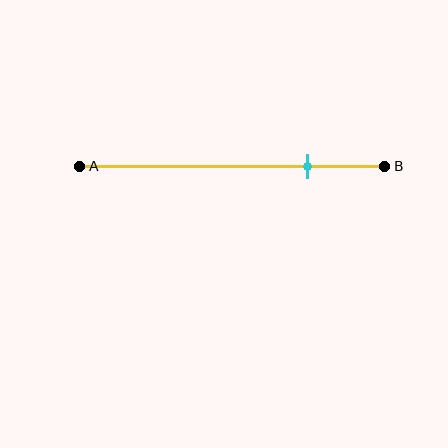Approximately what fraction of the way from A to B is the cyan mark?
The cyan mark is approximately 75% of the way from A to B.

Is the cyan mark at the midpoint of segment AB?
No, the mark is at about 75% from A, not at the 50% midpoint.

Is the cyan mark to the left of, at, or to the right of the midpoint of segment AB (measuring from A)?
The cyan mark is to the right of the midpoint of segment AB.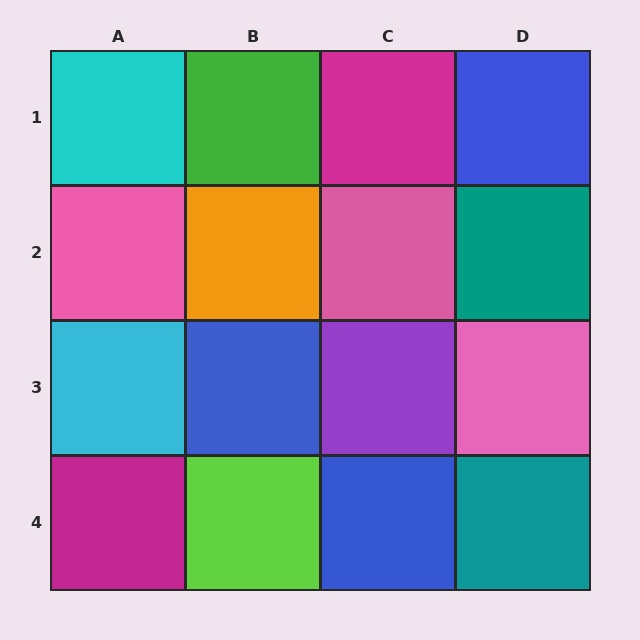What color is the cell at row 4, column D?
Teal.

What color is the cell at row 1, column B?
Green.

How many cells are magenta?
2 cells are magenta.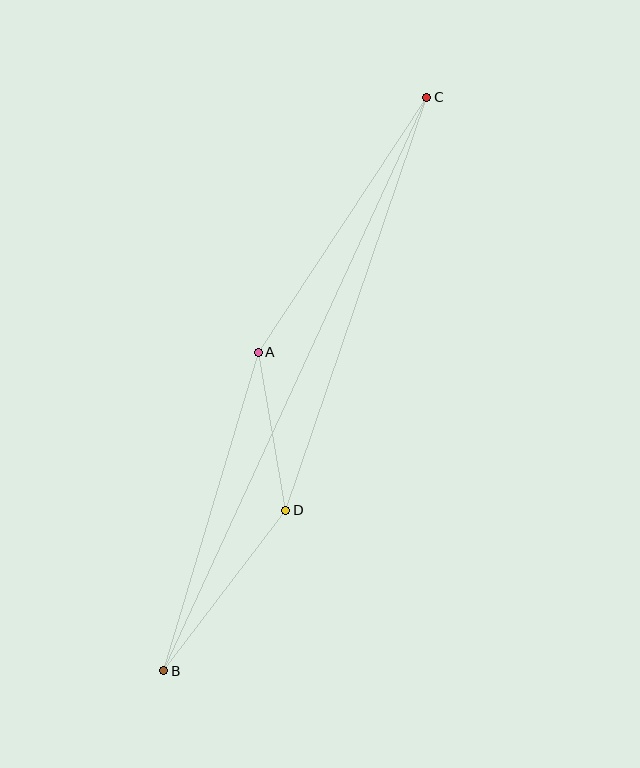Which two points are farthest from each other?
Points B and C are farthest from each other.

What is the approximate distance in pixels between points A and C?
The distance between A and C is approximately 306 pixels.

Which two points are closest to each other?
Points A and D are closest to each other.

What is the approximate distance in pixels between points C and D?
The distance between C and D is approximately 436 pixels.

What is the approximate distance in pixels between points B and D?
The distance between B and D is approximately 202 pixels.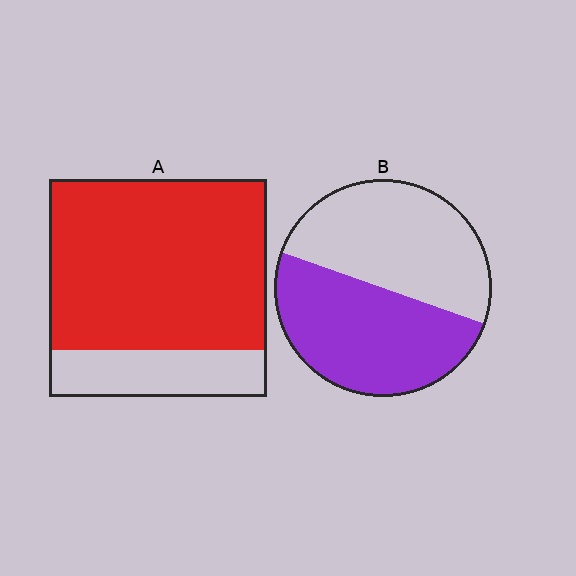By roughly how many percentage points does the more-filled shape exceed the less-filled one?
By roughly 30 percentage points (A over B).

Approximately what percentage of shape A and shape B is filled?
A is approximately 80% and B is approximately 50%.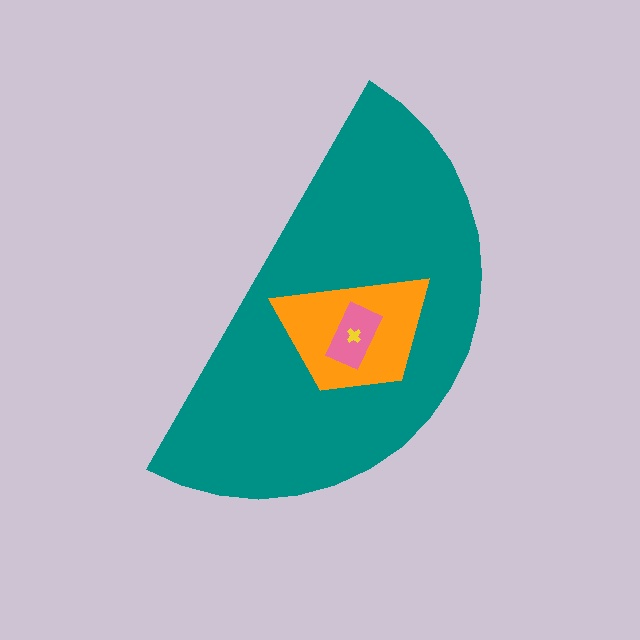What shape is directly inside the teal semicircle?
The orange trapezoid.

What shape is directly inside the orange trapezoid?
The pink rectangle.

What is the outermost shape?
The teal semicircle.